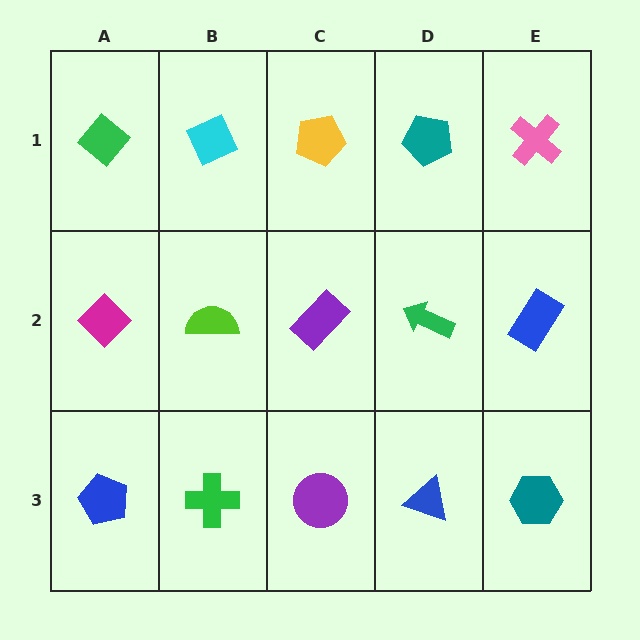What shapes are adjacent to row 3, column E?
A blue rectangle (row 2, column E), a blue triangle (row 3, column D).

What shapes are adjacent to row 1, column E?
A blue rectangle (row 2, column E), a teal pentagon (row 1, column D).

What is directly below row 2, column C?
A purple circle.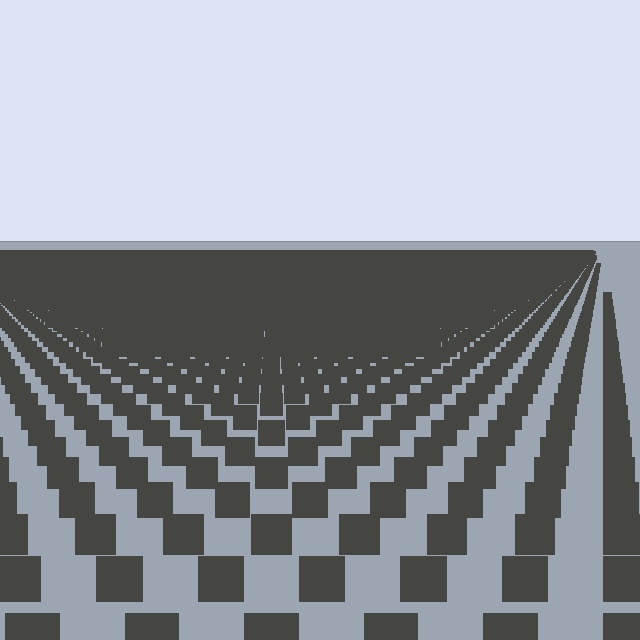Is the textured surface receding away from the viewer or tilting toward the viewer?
The surface is receding away from the viewer. Texture elements get smaller and denser toward the top.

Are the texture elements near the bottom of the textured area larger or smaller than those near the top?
Larger. Near the bottom, elements are closer to the viewer and appear at a bigger on-screen size.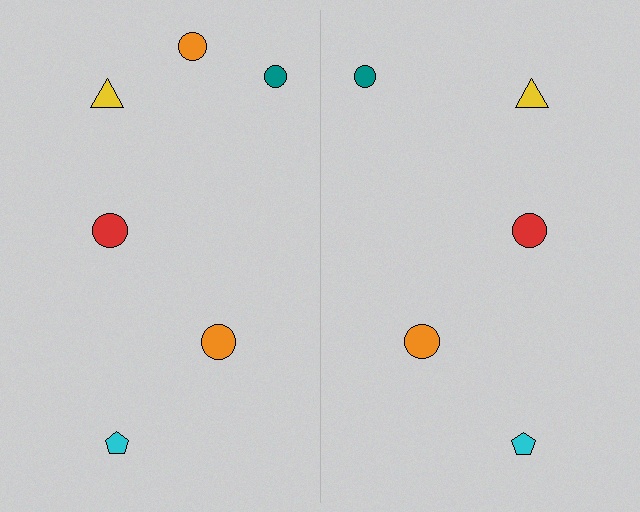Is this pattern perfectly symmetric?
No, the pattern is not perfectly symmetric. A orange circle is missing from the right side.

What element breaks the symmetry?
A orange circle is missing from the right side.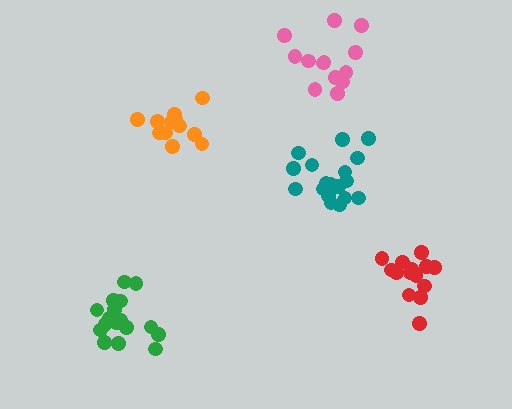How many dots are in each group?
Group 1: 18 dots, Group 2: 13 dots, Group 3: 13 dots, Group 4: 19 dots, Group 5: 14 dots (77 total).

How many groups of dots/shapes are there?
There are 5 groups.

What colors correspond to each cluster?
The clusters are colored: teal, orange, pink, green, red.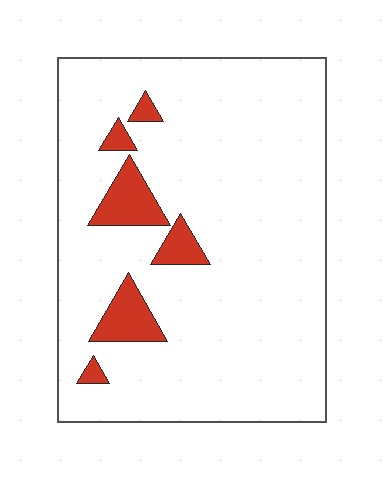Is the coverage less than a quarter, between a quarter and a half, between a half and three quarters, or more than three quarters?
Less than a quarter.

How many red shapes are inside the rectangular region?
6.